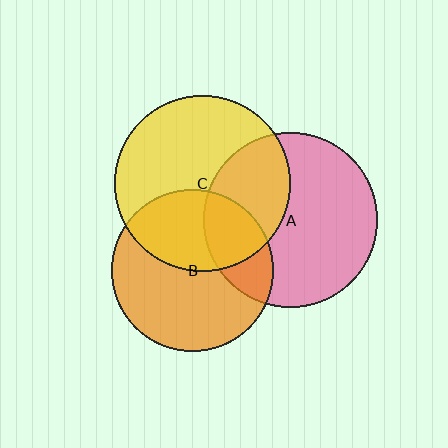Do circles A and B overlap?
Yes.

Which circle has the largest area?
Circle C (yellow).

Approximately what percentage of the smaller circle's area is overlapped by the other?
Approximately 25%.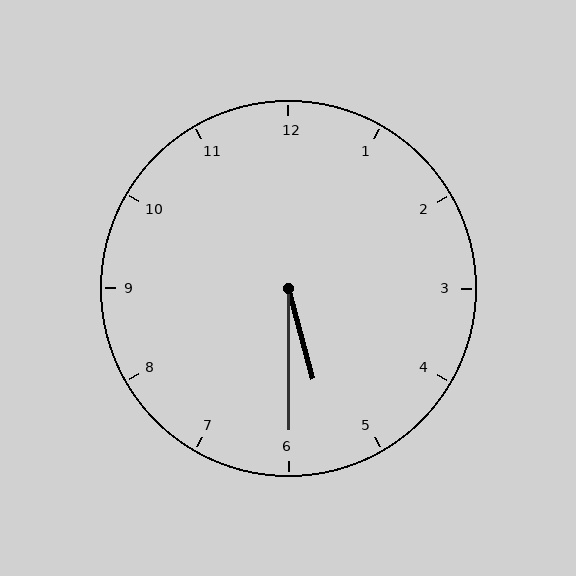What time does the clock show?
5:30.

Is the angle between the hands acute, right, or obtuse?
It is acute.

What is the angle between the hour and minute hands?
Approximately 15 degrees.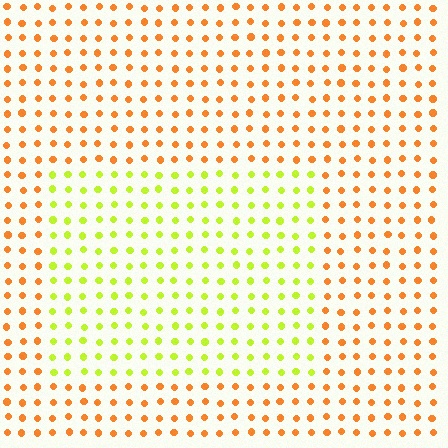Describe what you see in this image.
The image is filled with small orange elements in a uniform arrangement. A rectangle-shaped region is visible where the elements are tinted to a slightly different hue, forming a subtle color boundary.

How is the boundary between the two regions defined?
The boundary is defined purely by a slight shift in hue (about 51 degrees). Spacing, size, and orientation are identical on both sides.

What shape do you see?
I see a rectangle.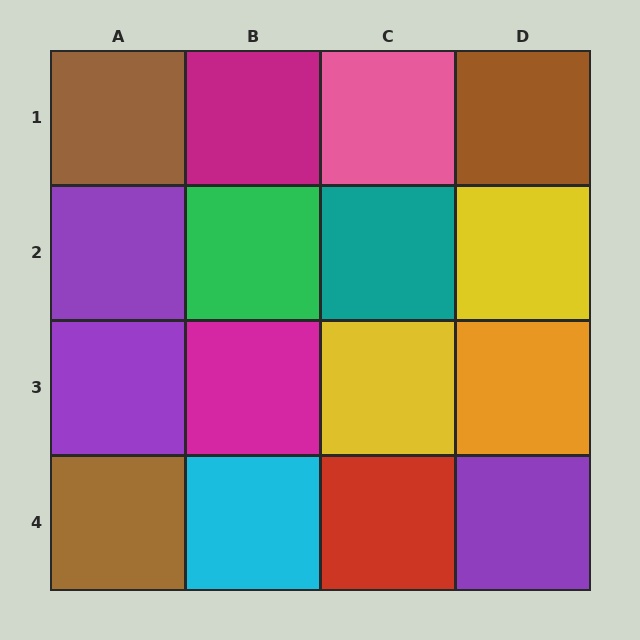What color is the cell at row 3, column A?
Purple.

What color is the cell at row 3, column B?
Magenta.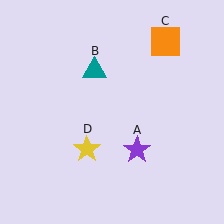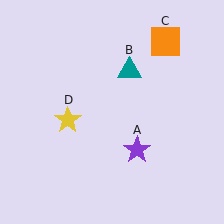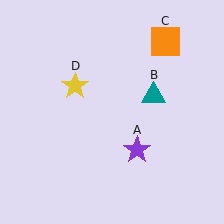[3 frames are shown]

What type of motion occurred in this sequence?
The teal triangle (object B), yellow star (object D) rotated clockwise around the center of the scene.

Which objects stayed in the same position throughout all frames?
Purple star (object A) and orange square (object C) remained stationary.